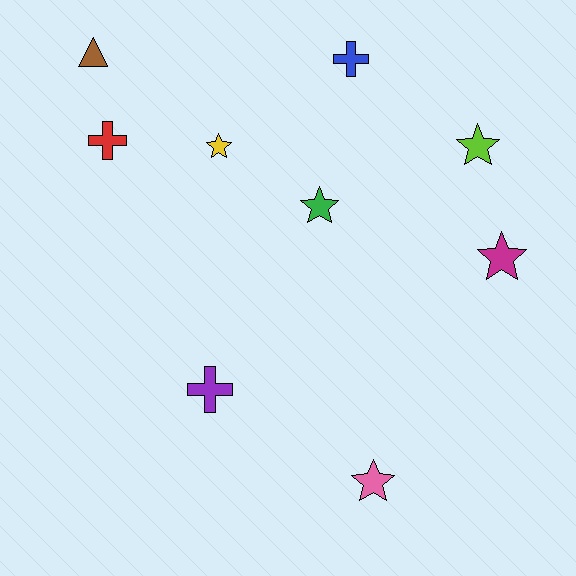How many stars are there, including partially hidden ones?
There are 5 stars.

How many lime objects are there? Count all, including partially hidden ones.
There is 1 lime object.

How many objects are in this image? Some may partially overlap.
There are 9 objects.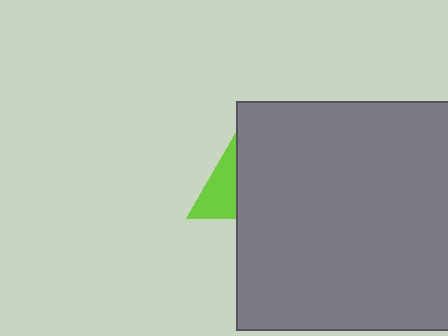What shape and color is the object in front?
The object in front is a gray square.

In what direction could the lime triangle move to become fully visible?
The lime triangle could move left. That would shift it out from behind the gray square entirely.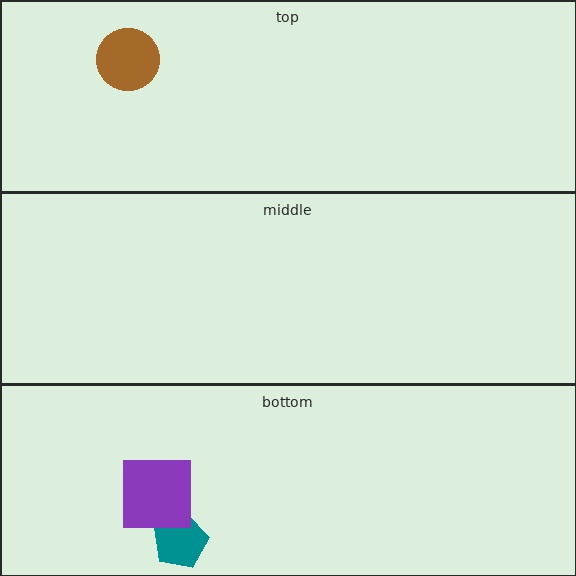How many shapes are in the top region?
1.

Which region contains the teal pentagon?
The bottom region.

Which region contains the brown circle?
The top region.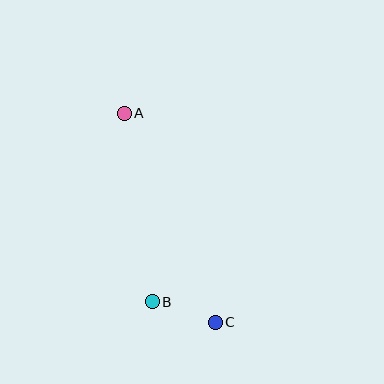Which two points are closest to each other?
Points B and C are closest to each other.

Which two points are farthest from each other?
Points A and C are farthest from each other.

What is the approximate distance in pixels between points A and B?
The distance between A and B is approximately 191 pixels.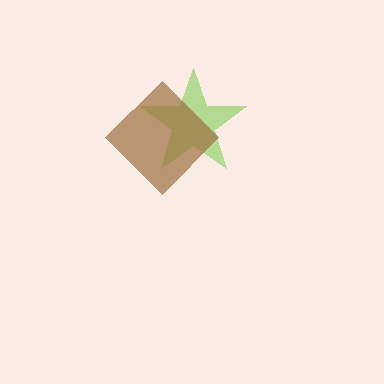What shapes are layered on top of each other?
The layered shapes are: a lime star, a brown diamond.